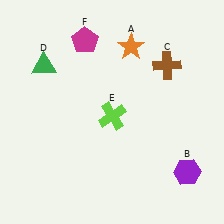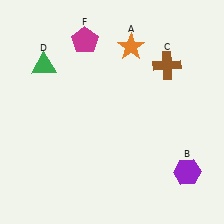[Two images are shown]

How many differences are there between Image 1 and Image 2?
There is 1 difference between the two images.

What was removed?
The lime cross (E) was removed in Image 2.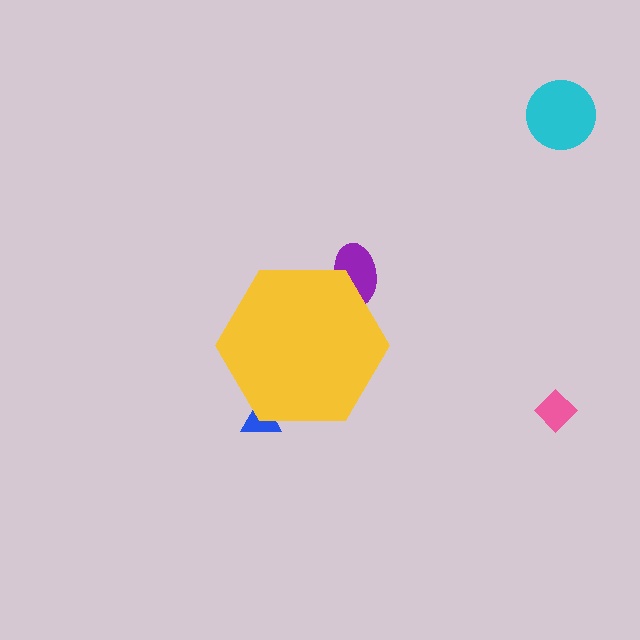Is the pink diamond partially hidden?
No, the pink diamond is fully visible.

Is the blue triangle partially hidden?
Yes, the blue triangle is partially hidden behind the yellow hexagon.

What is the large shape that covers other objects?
A yellow hexagon.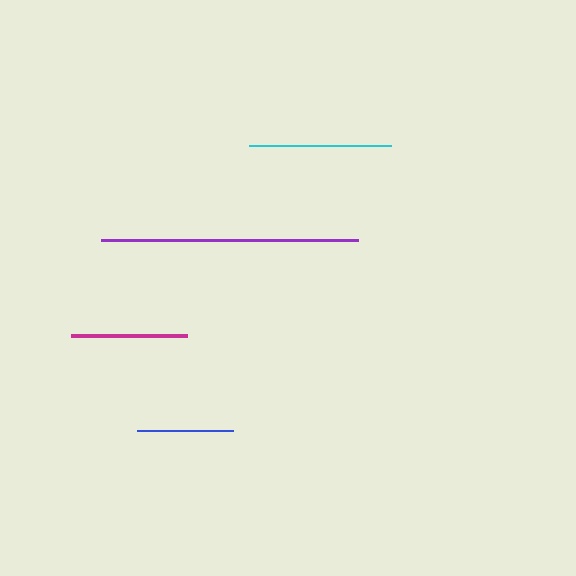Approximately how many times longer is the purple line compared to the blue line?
The purple line is approximately 2.7 times the length of the blue line.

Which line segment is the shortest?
The blue line is the shortest at approximately 97 pixels.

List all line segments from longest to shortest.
From longest to shortest: purple, cyan, magenta, blue.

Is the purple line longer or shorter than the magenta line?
The purple line is longer than the magenta line.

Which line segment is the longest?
The purple line is the longest at approximately 257 pixels.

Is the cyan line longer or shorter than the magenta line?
The cyan line is longer than the magenta line.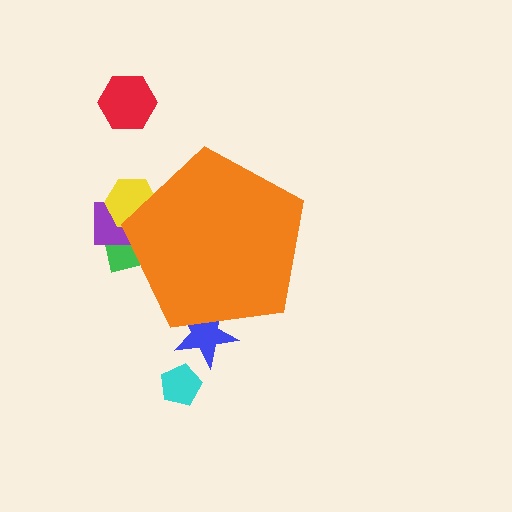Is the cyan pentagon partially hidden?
No, the cyan pentagon is fully visible.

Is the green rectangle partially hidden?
Yes, the green rectangle is partially hidden behind the orange pentagon.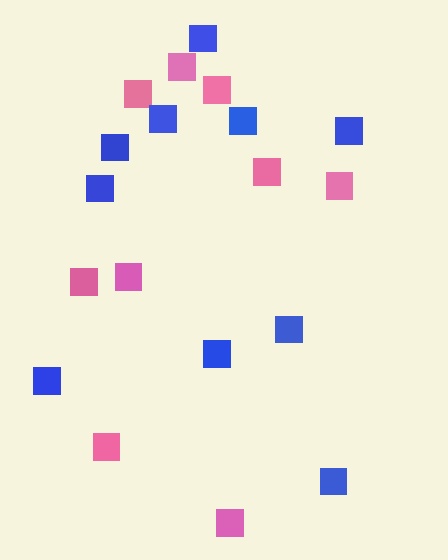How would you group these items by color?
There are 2 groups: one group of pink squares (9) and one group of blue squares (10).